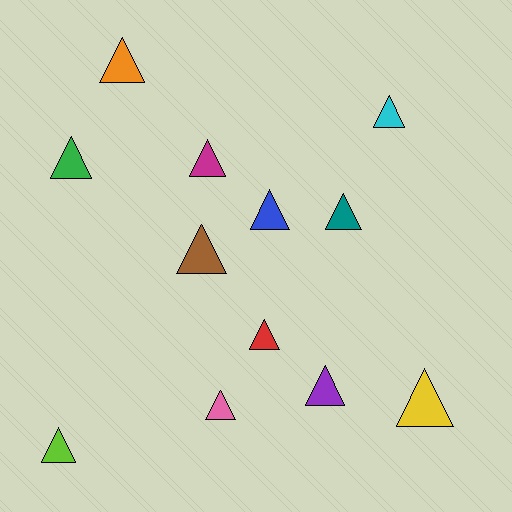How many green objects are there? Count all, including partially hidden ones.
There is 1 green object.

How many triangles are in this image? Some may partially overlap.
There are 12 triangles.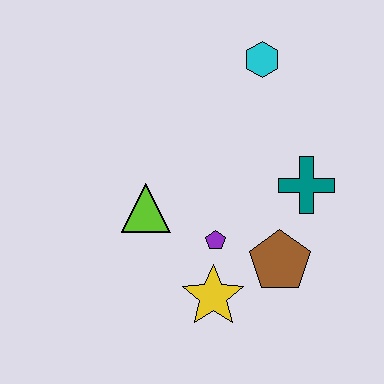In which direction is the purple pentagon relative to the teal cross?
The purple pentagon is to the left of the teal cross.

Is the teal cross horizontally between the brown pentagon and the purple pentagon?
No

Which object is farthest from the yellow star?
The cyan hexagon is farthest from the yellow star.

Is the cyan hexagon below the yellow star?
No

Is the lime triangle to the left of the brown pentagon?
Yes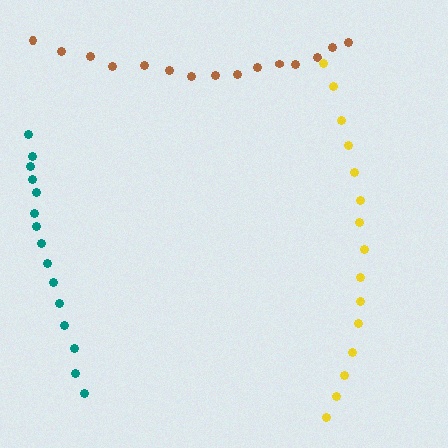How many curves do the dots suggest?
There are 3 distinct paths.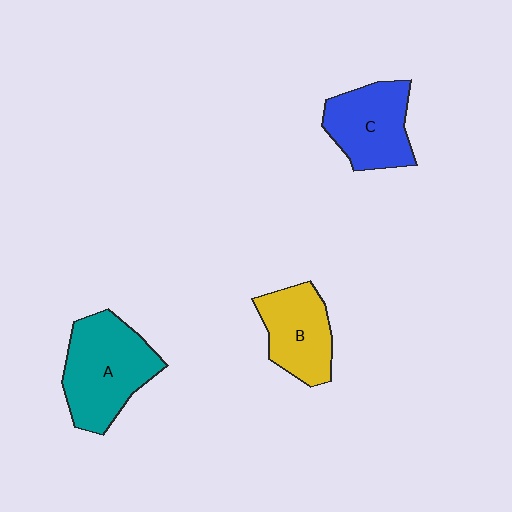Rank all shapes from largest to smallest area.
From largest to smallest: A (teal), C (blue), B (yellow).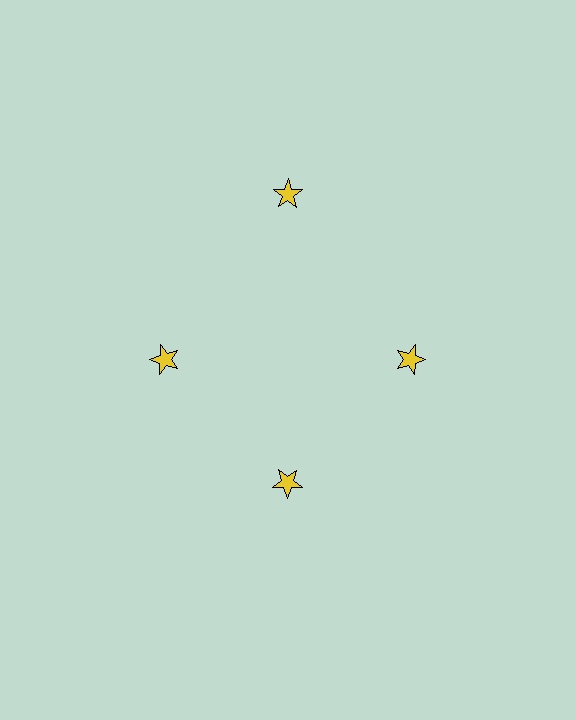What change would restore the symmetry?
The symmetry would be restored by moving it inward, back onto the ring so that all 4 stars sit at equal angles and equal distance from the center.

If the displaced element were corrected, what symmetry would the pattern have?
It would have 4-fold rotational symmetry — the pattern would map onto itself every 90 degrees.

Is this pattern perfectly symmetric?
No. The 4 yellow stars are arranged in a ring, but one element near the 12 o'clock position is pushed outward from the center, breaking the 4-fold rotational symmetry.